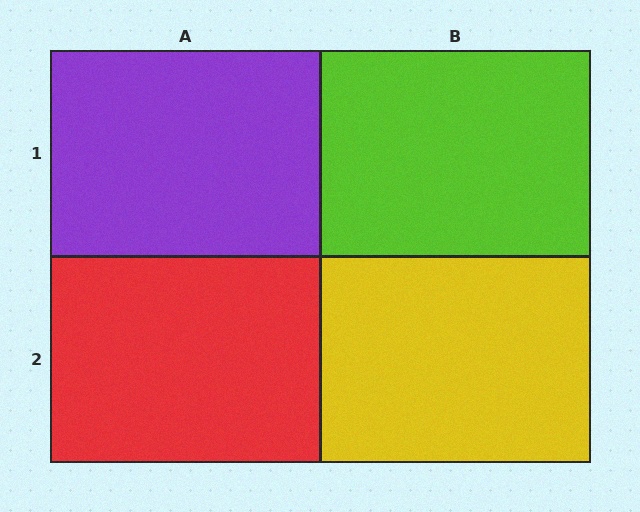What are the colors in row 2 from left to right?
Red, yellow.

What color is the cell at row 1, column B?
Lime.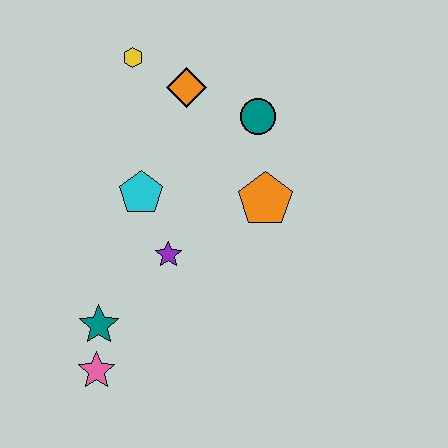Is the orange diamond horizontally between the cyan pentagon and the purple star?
No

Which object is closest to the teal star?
The pink star is closest to the teal star.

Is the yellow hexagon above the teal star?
Yes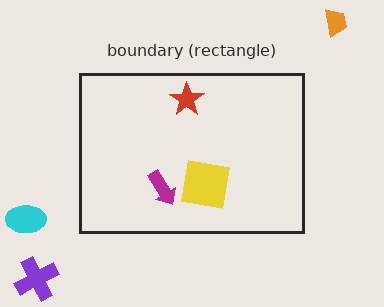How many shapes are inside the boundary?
3 inside, 3 outside.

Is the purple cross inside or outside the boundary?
Outside.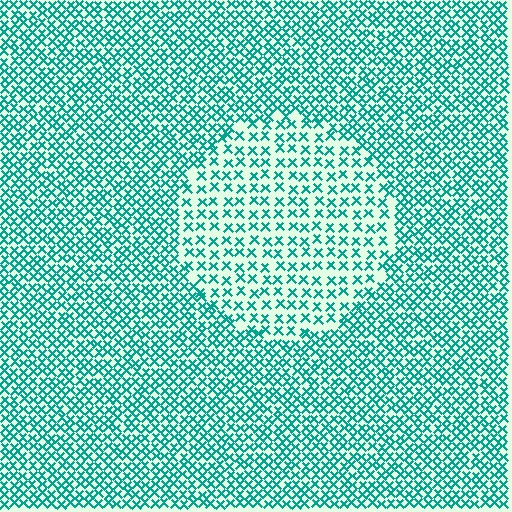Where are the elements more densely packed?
The elements are more densely packed outside the circle boundary.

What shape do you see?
I see a circle.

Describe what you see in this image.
The image contains small teal elements arranged at two different densities. A circle-shaped region is visible where the elements are less densely packed than the surrounding area.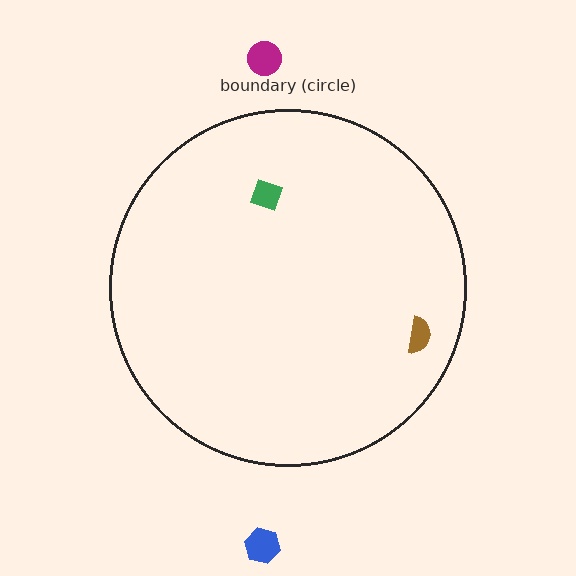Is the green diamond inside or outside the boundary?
Inside.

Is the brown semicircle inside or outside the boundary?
Inside.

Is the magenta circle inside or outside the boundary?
Outside.